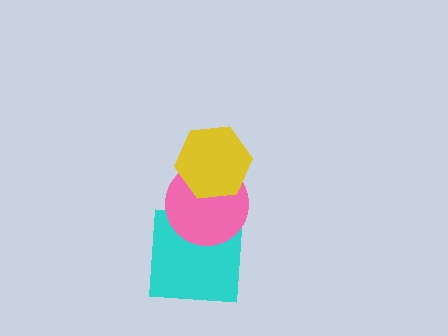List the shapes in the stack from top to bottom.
From top to bottom: the yellow hexagon, the pink circle, the cyan square.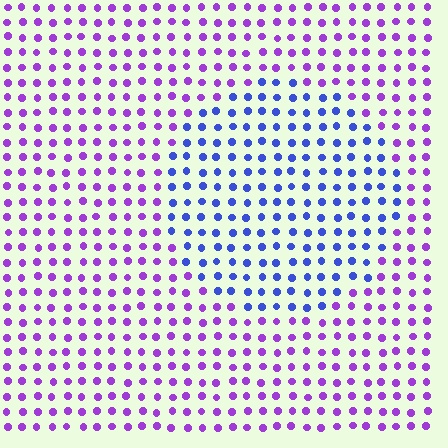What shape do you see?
I see a circle.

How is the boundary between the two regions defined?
The boundary is defined purely by a slight shift in hue (about 46 degrees). Spacing, size, and orientation are identical on both sides.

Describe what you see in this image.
The image is filled with small purple elements in a uniform arrangement. A circle-shaped region is visible where the elements are tinted to a slightly different hue, forming a subtle color boundary.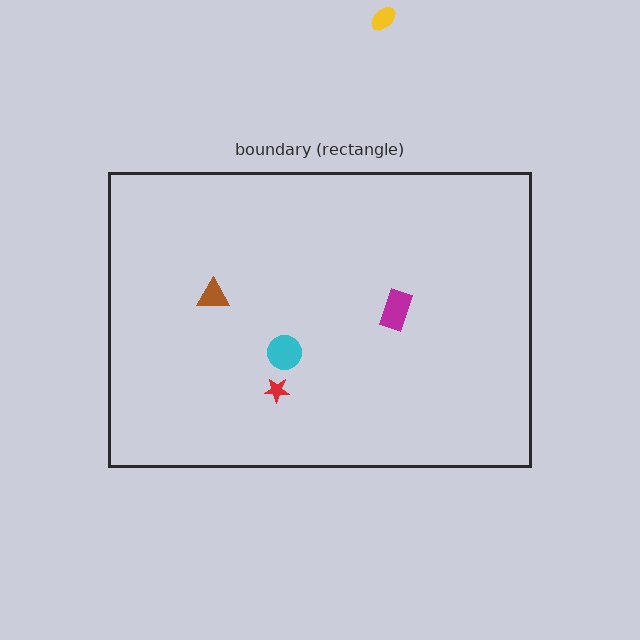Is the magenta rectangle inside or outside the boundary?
Inside.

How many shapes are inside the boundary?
4 inside, 1 outside.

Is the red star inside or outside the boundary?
Inside.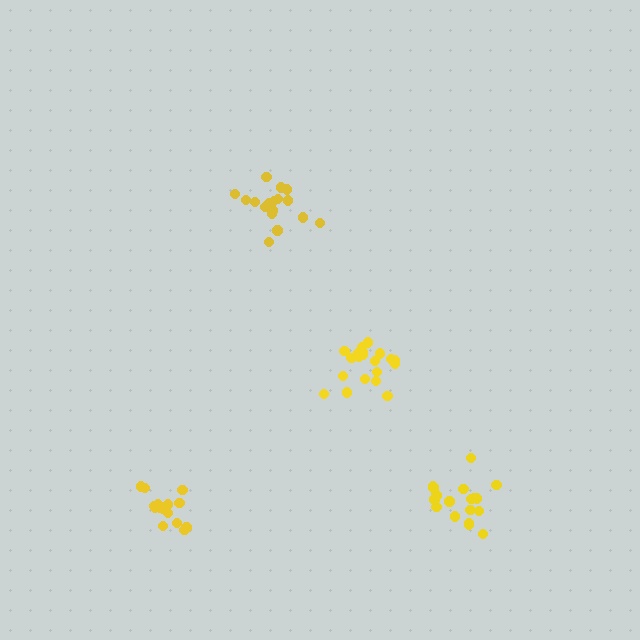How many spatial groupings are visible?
There are 4 spatial groupings.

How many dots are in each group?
Group 1: 20 dots, Group 2: 17 dots, Group 3: 18 dots, Group 4: 15 dots (70 total).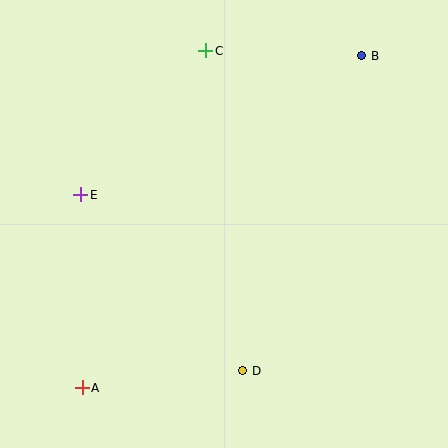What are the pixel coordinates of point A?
Point A is at (82, 388).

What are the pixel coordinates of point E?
Point E is at (81, 195).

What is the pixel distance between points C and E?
The distance between C and E is 191 pixels.